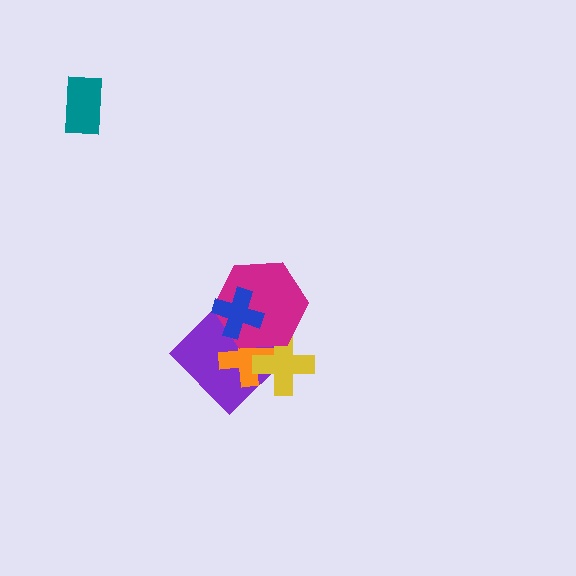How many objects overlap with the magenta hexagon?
4 objects overlap with the magenta hexagon.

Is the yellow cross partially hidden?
Yes, it is partially covered by another shape.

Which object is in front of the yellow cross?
The magenta hexagon is in front of the yellow cross.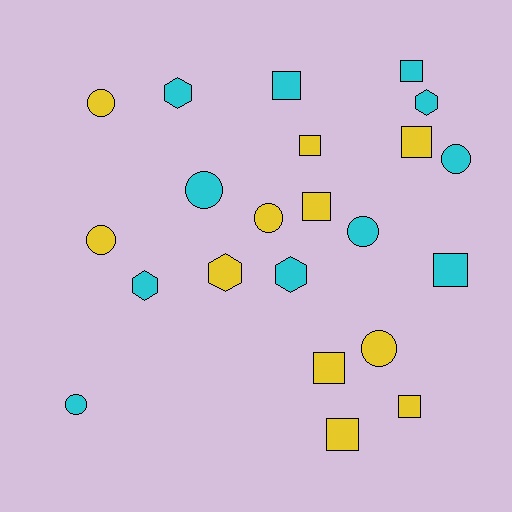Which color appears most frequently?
Yellow, with 11 objects.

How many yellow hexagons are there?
There is 1 yellow hexagon.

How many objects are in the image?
There are 22 objects.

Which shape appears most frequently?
Square, with 9 objects.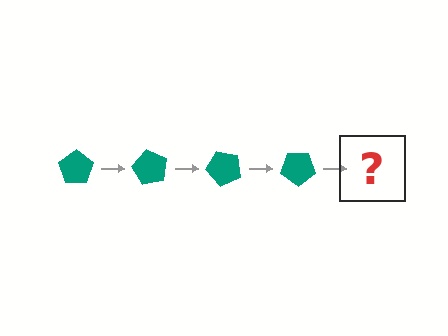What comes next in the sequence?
The next element should be a teal pentagon rotated 240 degrees.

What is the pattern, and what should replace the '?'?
The pattern is that the pentagon rotates 60 degrees each step. The '?' should be a teal pentagon rotated 240 degrees.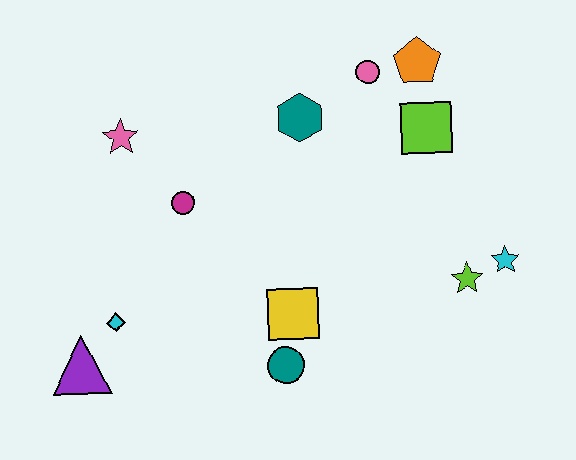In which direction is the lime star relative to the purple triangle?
The lime star is to the right of the purple triangle.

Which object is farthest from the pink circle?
The purple triangle is farthest from the pink circle.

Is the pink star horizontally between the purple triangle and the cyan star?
Yes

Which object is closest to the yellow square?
The teal circle is closest to the yellow square.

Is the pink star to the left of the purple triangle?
No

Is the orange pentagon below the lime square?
No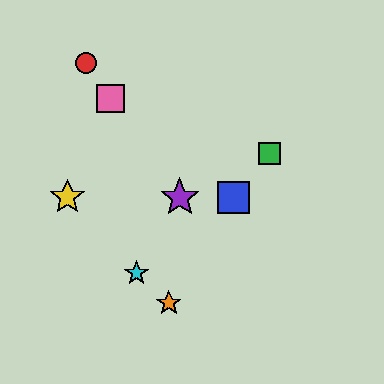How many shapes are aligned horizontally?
3 shapes (the blue square, the yellow star, the purple star) are aligned horizontally.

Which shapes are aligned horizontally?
The blue square, the yellow star, the purple star are aligned horizontally.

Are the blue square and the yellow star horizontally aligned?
Yes, both are at y≈197.